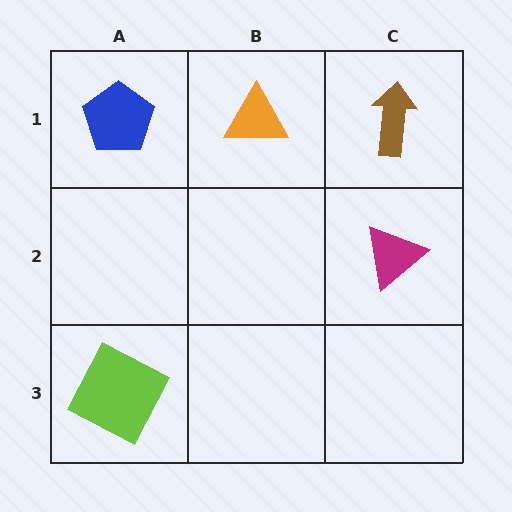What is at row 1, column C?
A brown arrow.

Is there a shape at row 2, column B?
No, that cell is empty.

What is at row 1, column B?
An orange triangle.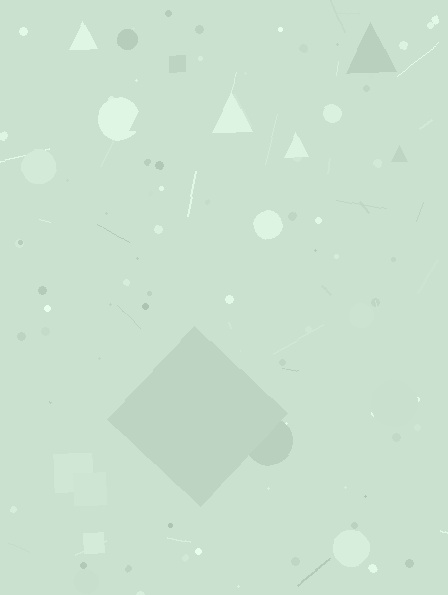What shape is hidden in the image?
A diamond is hidden in the image.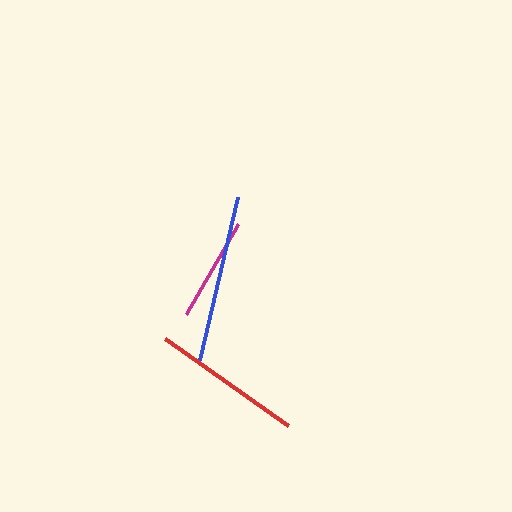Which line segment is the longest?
The blue line is the longest at approximately 168 pixels.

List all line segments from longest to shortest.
From longest to shortest: blue, red, magenta.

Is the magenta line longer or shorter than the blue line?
The blue line is longer than the magenta line.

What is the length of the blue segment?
The blue segment is approximately 168 pixels long.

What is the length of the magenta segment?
The magenta segment is approximately 103 pixels long.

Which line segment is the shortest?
The magenta line is the shortest at approximately 103 pixels.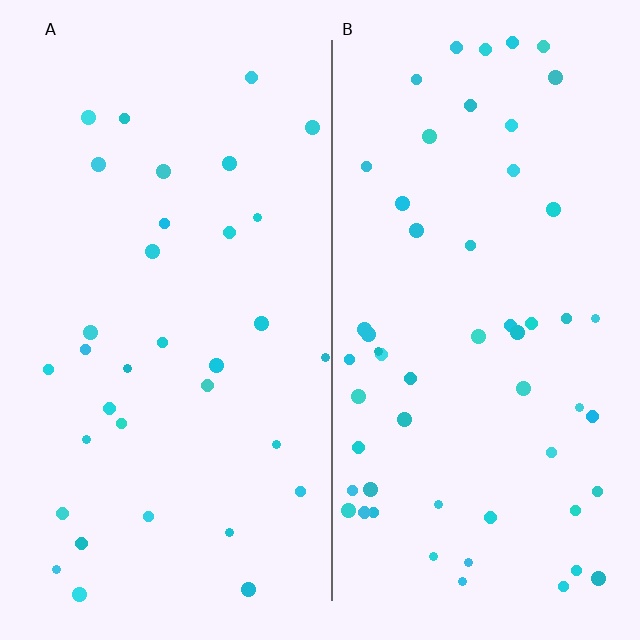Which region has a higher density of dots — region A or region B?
B (the right).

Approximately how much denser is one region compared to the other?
Approximately 1.7× — region B over region A.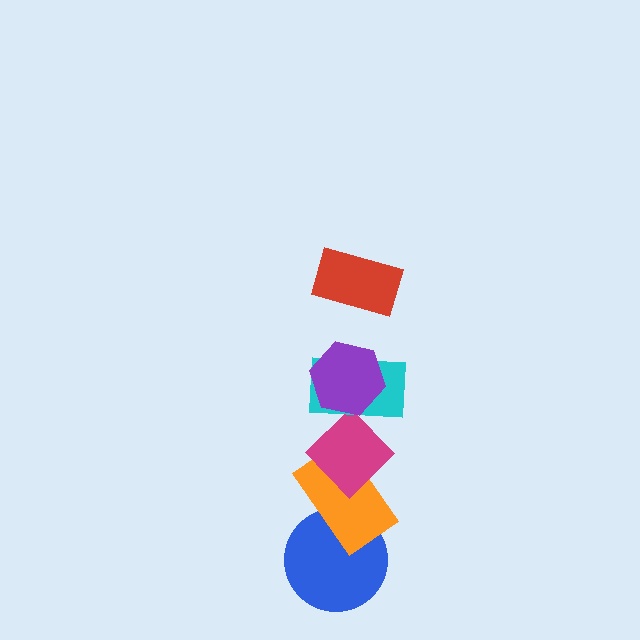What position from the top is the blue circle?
The blue circle is 6th from the top.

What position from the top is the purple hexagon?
The purple hexagon is 2nd from the top.